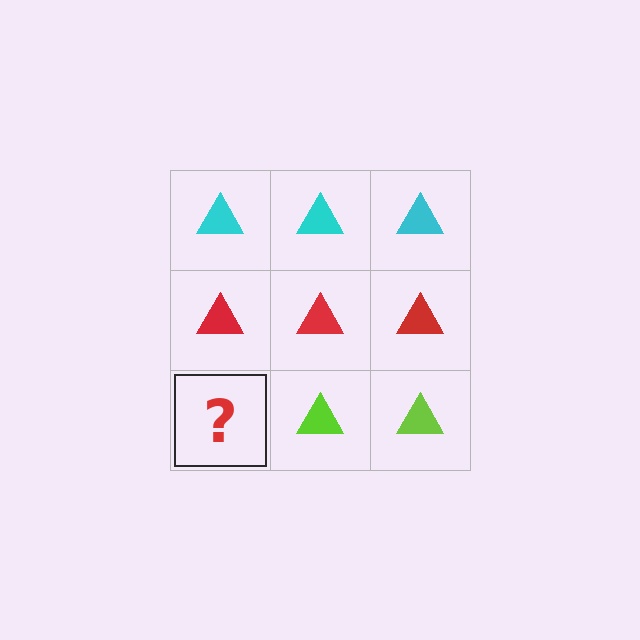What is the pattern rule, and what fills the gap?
The rule is that each row has a consistent color. The gap should be filled with a lime triangle.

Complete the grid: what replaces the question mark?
The question mark should be replaced with a lime triangle.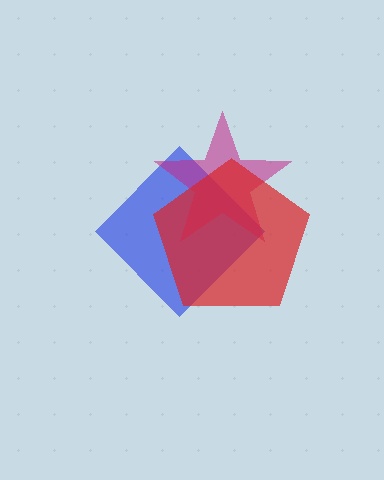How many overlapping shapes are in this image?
There are 3 overlapping shapes in the image.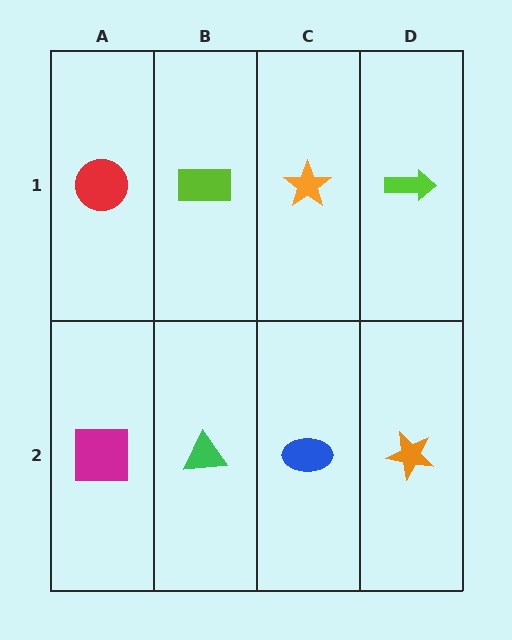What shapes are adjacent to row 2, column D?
A lime arrow (row 1, column D), a blue ellipse (row 2, column C).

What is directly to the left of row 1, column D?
An orange star.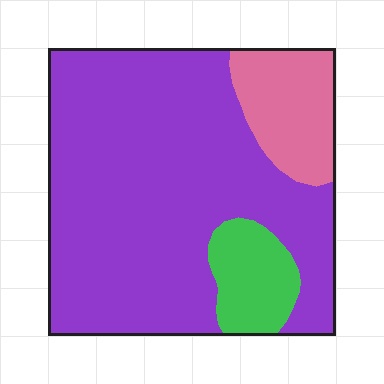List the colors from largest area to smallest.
From largest to smallest: purple, pink, green.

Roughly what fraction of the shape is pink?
Pink covers 14% of the shape.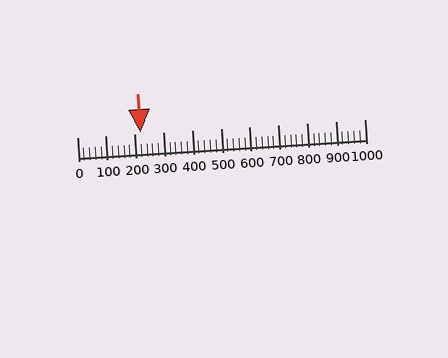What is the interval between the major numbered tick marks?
The major tick marks are spaced 100 units apart.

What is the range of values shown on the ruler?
The ruler shows values from 0 to 1000.